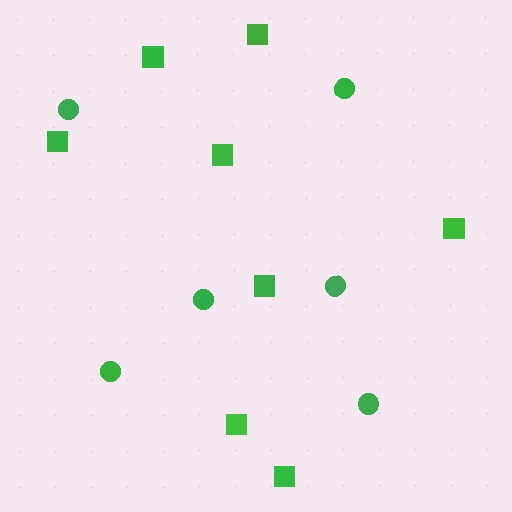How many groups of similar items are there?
There are 2 groups: one group of circles (6) and one group of squares (8).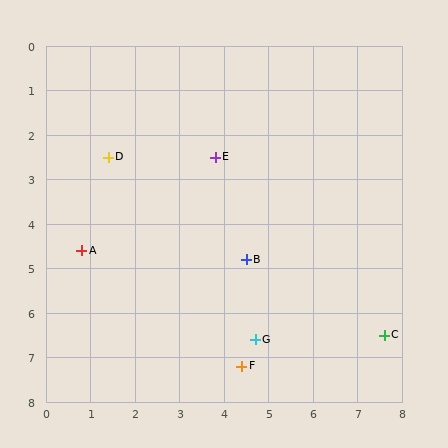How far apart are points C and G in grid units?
Points C and G are about 2.9 grid units apart.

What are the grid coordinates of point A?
Point A is at approximately (0.8, 4.6).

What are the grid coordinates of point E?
Point E is at approximately (3.8, 2.5).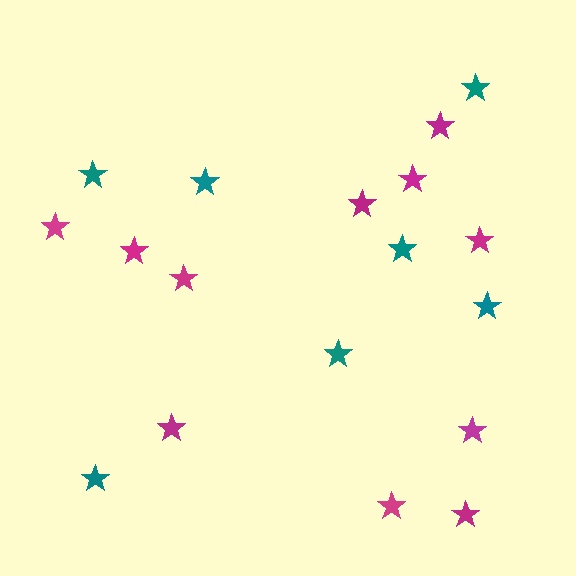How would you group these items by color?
There are 2 groups: one group of teal stars (7) and one group of magenta stars (11).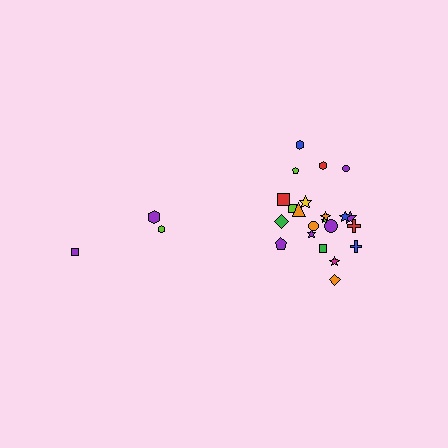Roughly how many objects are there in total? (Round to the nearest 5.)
Roughly 25 objects in total.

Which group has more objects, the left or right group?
The right group.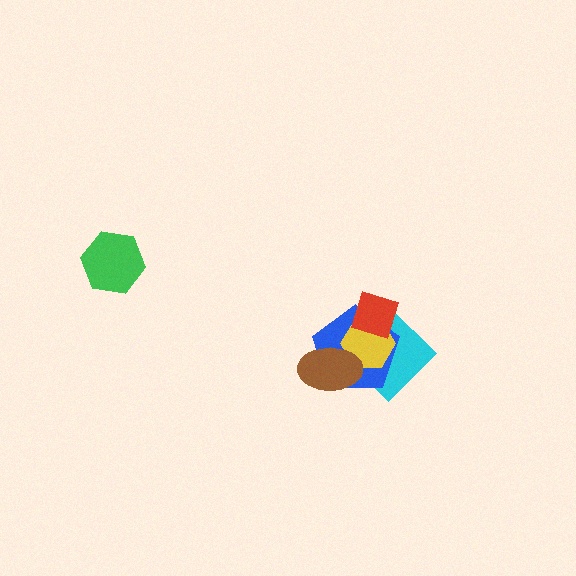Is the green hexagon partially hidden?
No, no other shape covers it.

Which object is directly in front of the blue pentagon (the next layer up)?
The yellow hexagon is directly in front of the blue pentagon.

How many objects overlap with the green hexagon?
0 objects overlap with the green hexagon.